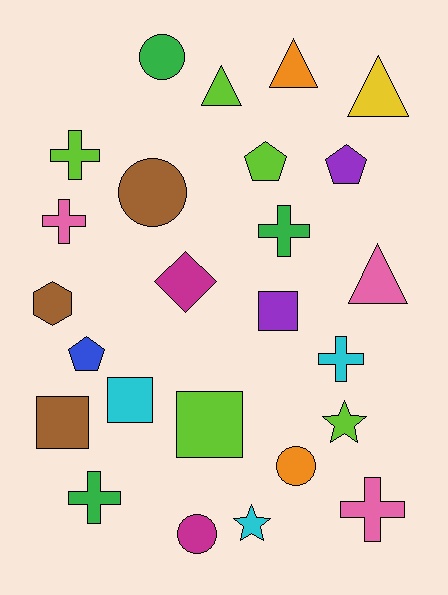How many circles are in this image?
There are 4 circles.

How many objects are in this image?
There are 25 objects.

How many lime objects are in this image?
There are 5 lime objects.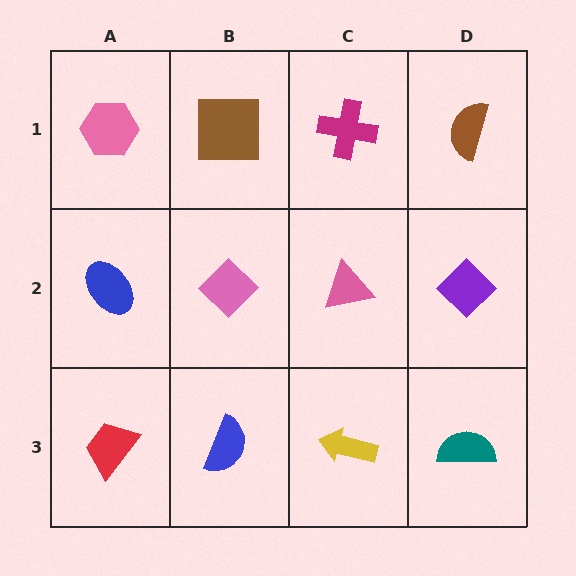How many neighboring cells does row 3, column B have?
3.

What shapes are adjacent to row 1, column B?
A pink diamond (row 2, column B), a pink hexagon (row 1, column A), a magenta cross (row 1, column C).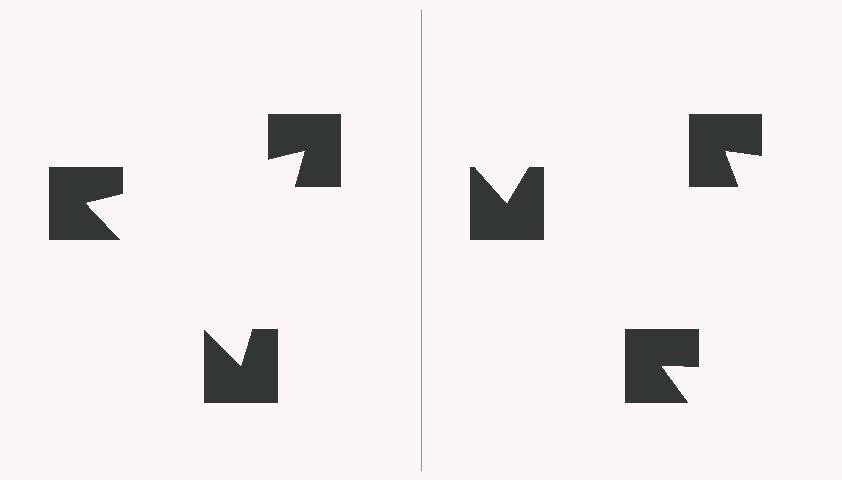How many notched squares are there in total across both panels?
6 — 3 on each side.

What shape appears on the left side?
An illusory triangle.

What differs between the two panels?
The notched squares are positioned identically on both sides; only the wedge orientations differ. On the left they align to a triangle; on the right they are misaligned.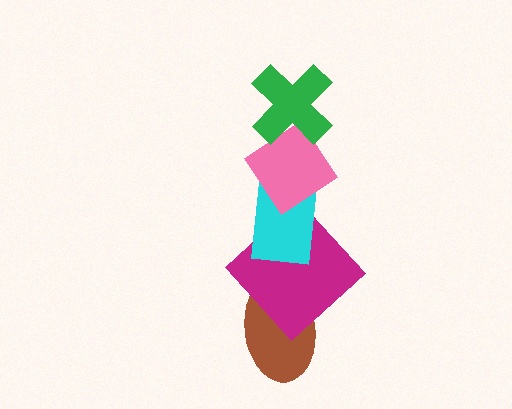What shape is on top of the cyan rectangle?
The pink diamond is on top of the cyan rectangle.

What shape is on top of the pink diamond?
The green cross is on top of the pink diamond.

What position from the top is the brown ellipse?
The brown ellipse is 5th from the top.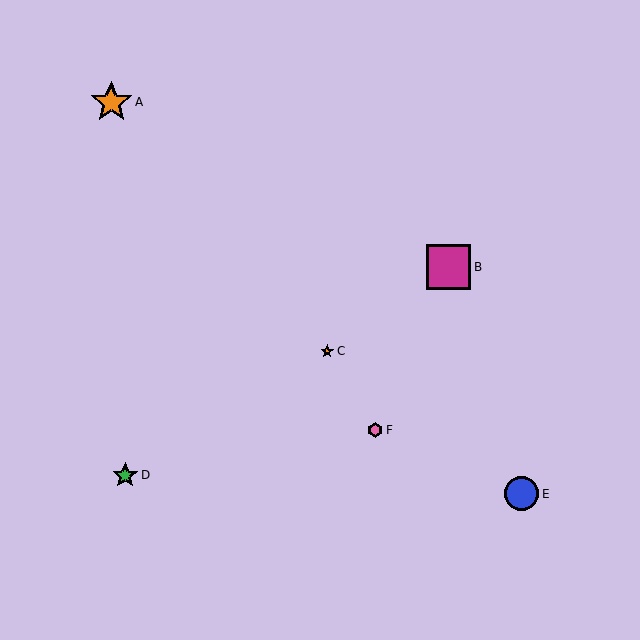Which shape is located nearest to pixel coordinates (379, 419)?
The pink hexagon (labeled F) at (375, 430) is nearest to that location.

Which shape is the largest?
The magenta square (labeled B) is the largest.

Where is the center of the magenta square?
The center of the magenta square is at (448, 267).